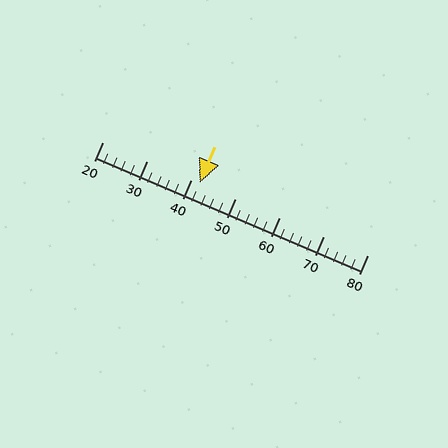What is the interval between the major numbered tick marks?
The major tick marks are spaced 10 units apart.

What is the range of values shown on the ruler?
The ruler shows values from 20 to 80.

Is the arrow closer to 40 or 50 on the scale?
The arrow is closer to 40.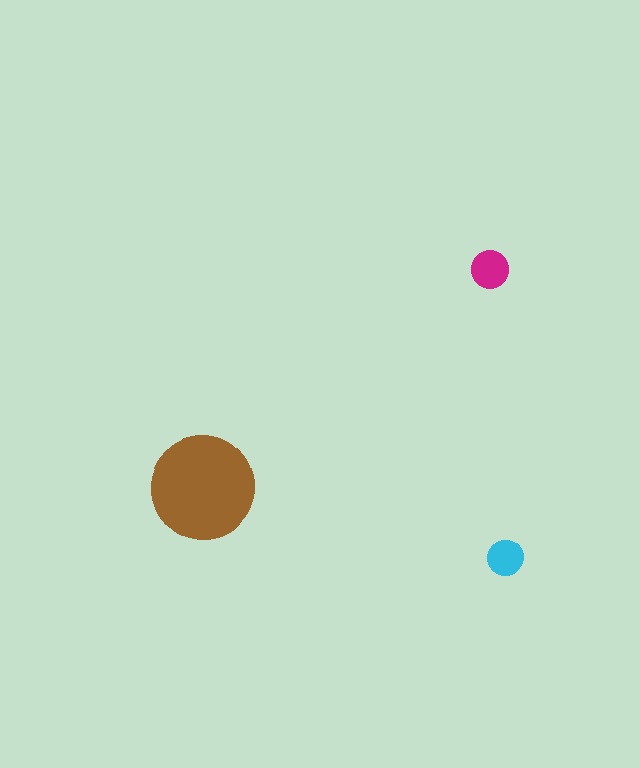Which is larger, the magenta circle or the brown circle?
The brown one.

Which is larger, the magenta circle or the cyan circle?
The magenta one.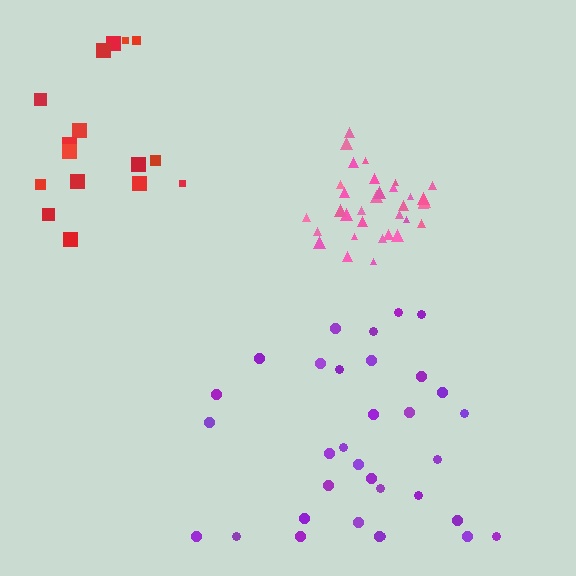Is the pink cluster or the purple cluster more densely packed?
Pink.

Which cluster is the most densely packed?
Pink.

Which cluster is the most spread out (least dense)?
Red.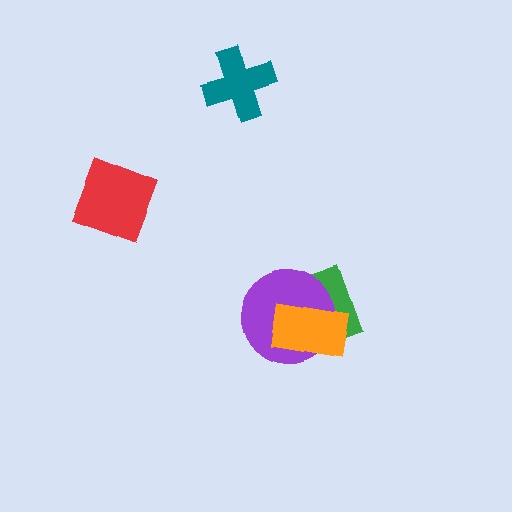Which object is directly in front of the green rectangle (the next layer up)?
The purple circle is directly in front of the green rectangle.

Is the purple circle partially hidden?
Yes, it is partially covered by another shape.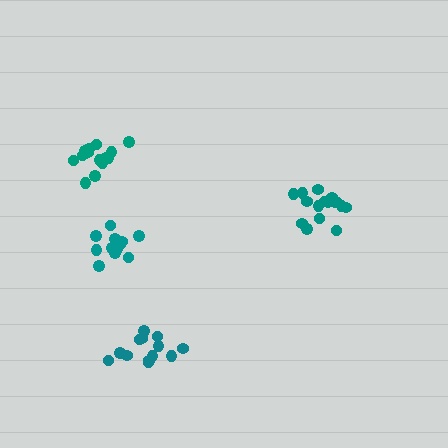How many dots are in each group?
Group 1: 13 dots, Group 2: 16 dots, Group 3: 14 dots, Group 4: 16 dots (59 total).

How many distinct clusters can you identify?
There are 4 distinct clusters.